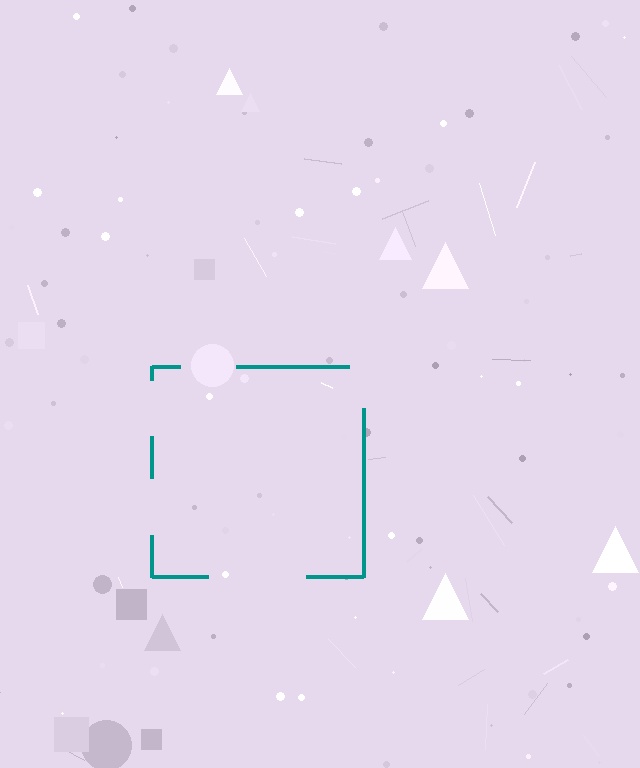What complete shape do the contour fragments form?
The contour fragments form a square.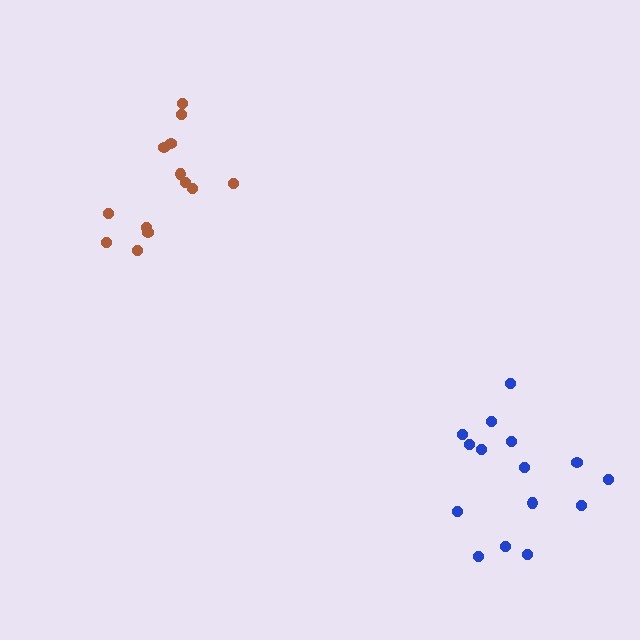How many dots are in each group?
Group 1: 15 dots, Group 2: 13 dots (28 total).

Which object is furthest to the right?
The blue cluster is rightmost.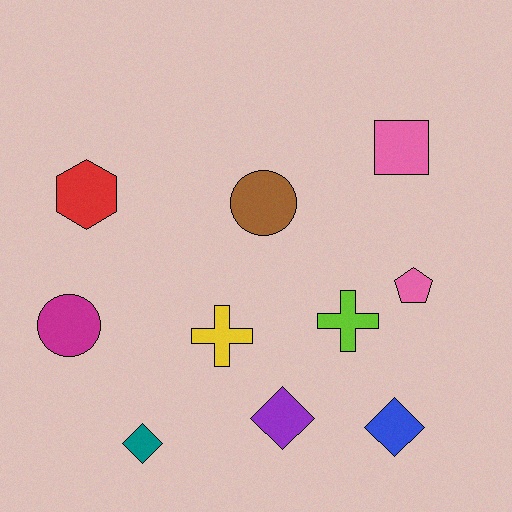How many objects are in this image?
There are 10 objects.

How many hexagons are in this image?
There is 1 hexagon.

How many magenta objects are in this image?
There is 1 magenta object.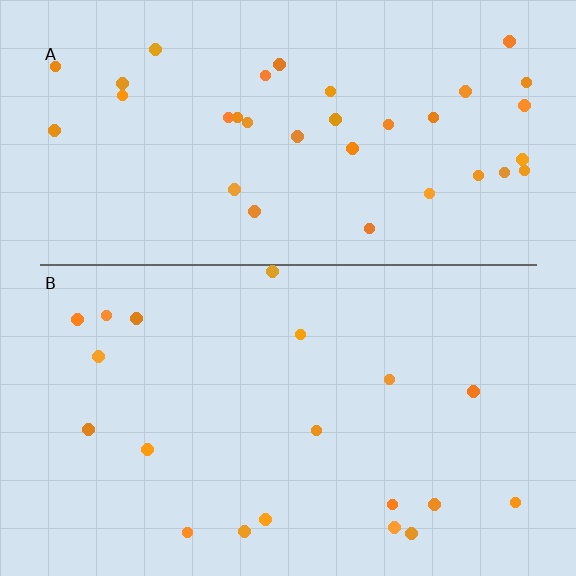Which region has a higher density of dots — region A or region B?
A (the top).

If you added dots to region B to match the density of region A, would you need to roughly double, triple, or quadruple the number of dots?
Approximately double.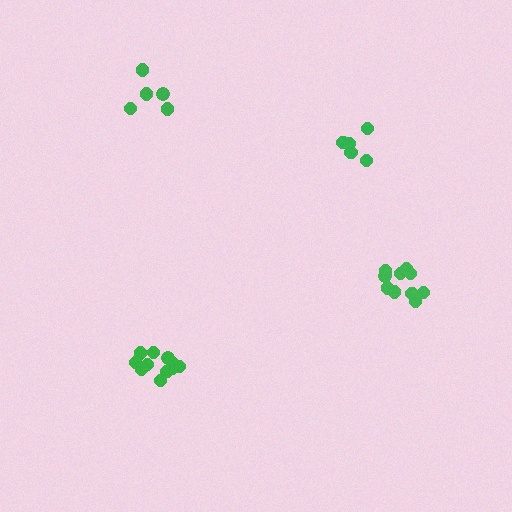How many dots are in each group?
Group 1: 11 dots, Group 2: 5 dots, Group 3: 5 dots, Group 4: 10 dots (31 total).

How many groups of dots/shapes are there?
There are 4 groups.